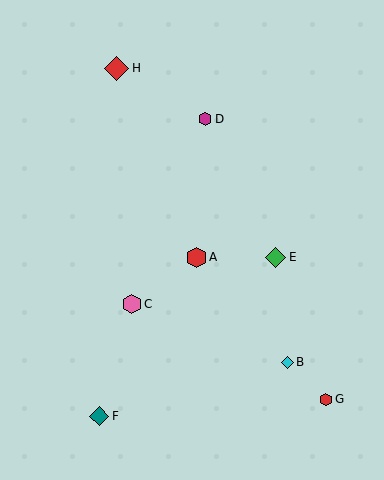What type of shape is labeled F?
Shape F is a teal diamond.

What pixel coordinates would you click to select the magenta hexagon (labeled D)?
Click at (205, 119) to select the magenta hexagon D.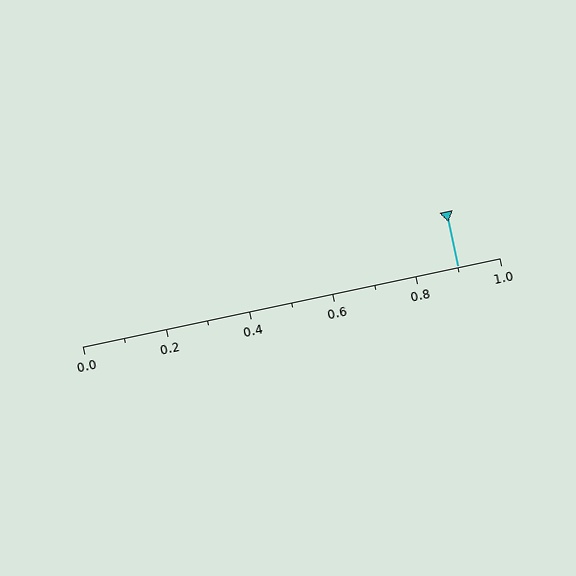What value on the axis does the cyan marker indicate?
The marker indicates approximately 0.9.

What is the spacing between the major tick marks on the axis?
The major ticks are spaced 0.2 apart.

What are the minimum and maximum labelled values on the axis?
The axis runs from 0.0 to 1.0.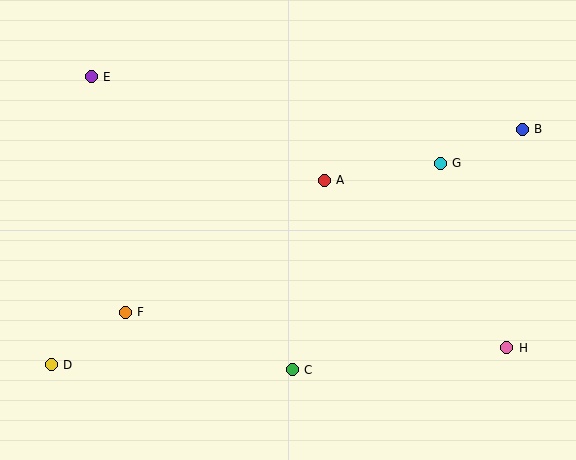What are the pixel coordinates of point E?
Point E is at (91, 77).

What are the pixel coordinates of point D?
Point D is at (51, 365).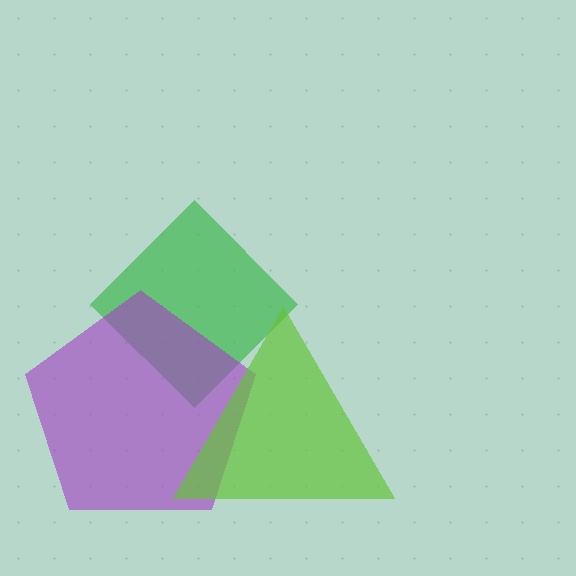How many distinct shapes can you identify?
There are 3 distinct shapes: a green diamond, a purple pentagon, a lime triangle.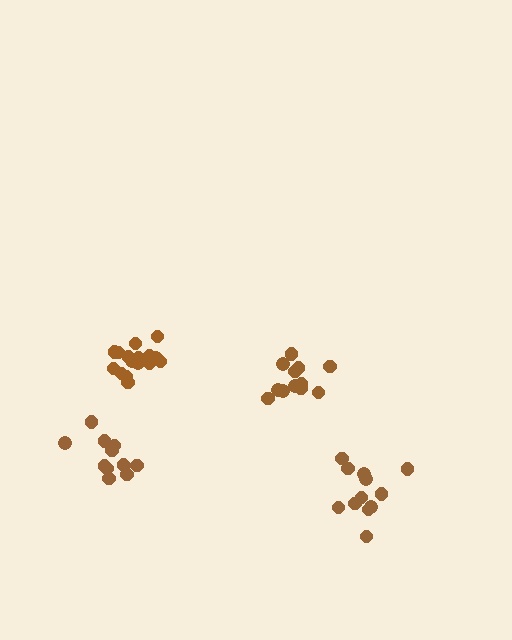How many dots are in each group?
Group 1: 14 dots, Group 2: 11 dots, Group 3: 12 dots, Group 4: 16 dots (53 total).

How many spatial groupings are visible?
There are 4 spatial groupings.